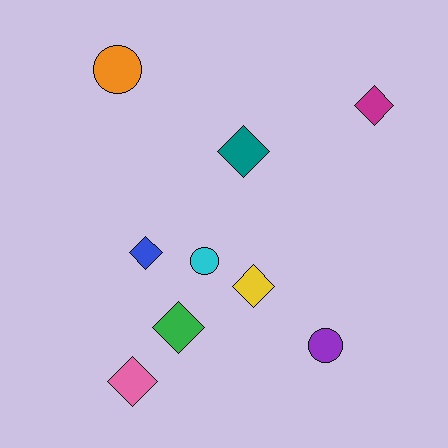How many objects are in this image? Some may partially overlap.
There are 9 objects.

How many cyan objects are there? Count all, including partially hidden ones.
There is 1 cyan object.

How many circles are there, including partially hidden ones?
There are 3 circles.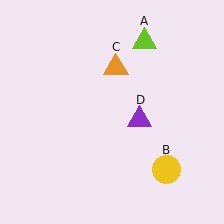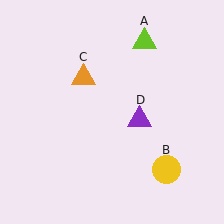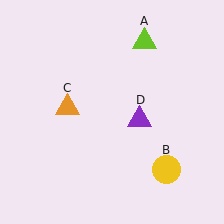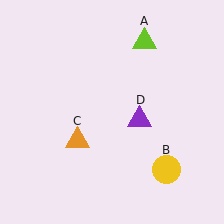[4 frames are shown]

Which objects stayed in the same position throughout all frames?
Lime triangle (object A) and yellow circle (object B) and purple triangle (object D) remained stationary.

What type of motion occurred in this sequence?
The orange triangle (object C) rotated counterclockwise around the center of the scene.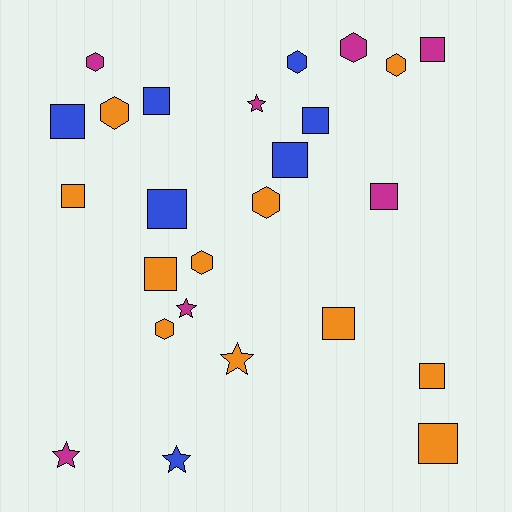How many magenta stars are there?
There are 3 magenta stars.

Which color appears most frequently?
Orange, with 11 objects.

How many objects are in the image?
There are 25 objects.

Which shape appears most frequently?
Square, with 12 objects.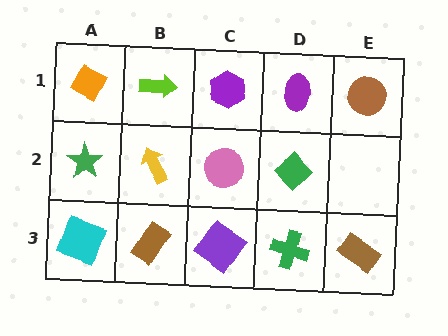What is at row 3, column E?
A brown rectangle.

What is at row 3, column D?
A green cross.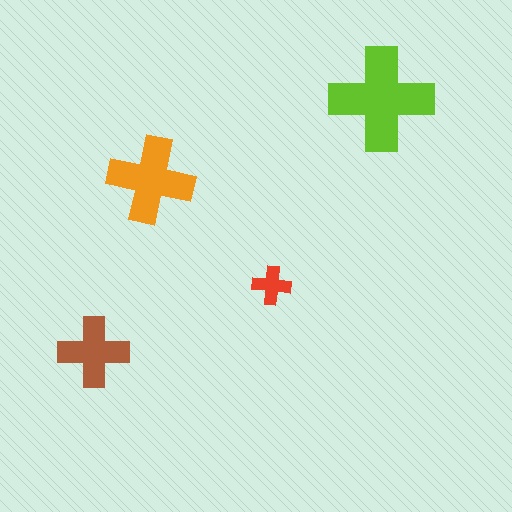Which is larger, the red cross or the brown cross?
The brown one.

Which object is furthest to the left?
The brown cross is leftmost.